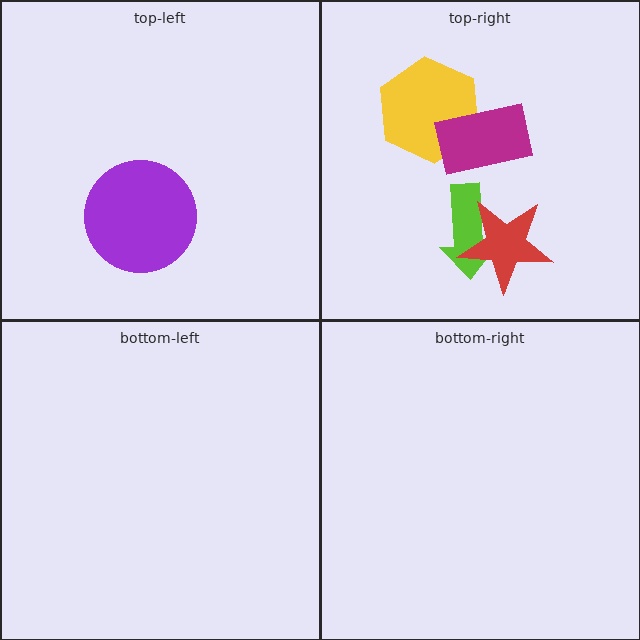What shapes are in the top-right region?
The yellow hexagon, the lime arrow, the magenta rectangle, the red star.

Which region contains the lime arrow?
The top-right region.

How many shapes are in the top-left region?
1.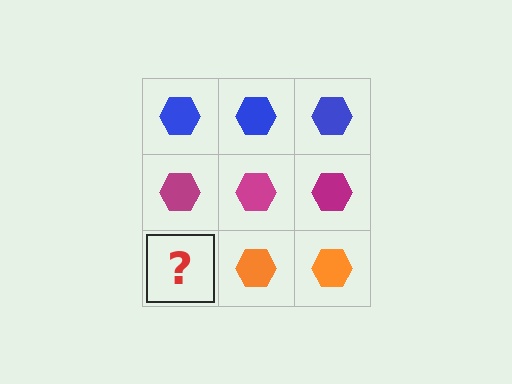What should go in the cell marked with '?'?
The missing cell should contain an orange hexagon.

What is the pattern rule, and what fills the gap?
The rule is that each row has a consistent color. The gap should be filled with an orange hexagon.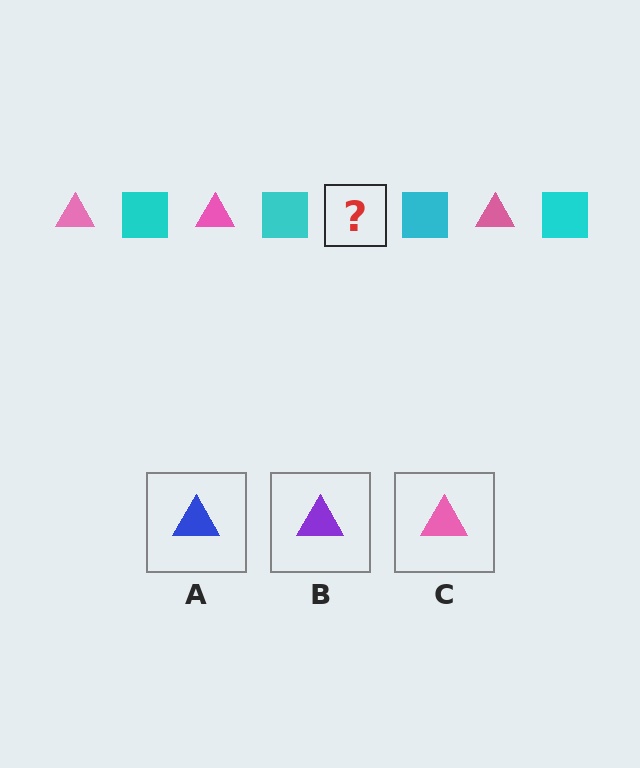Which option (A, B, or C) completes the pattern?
C.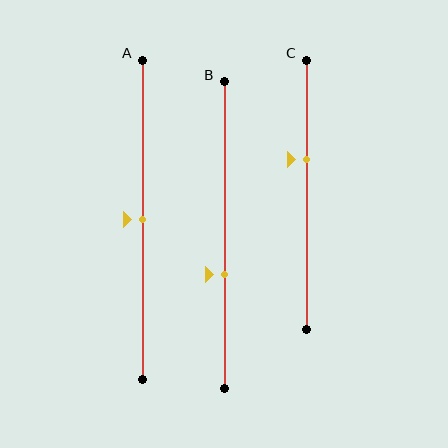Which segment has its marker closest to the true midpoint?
Segment A has its marker closest to the true midpoint.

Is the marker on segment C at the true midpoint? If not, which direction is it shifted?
No, the marker on segment C is shifted upward by about 13% of the segment length.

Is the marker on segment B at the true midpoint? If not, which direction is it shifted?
No, the marker on segment B is shifted downward by about 13% of the segment length.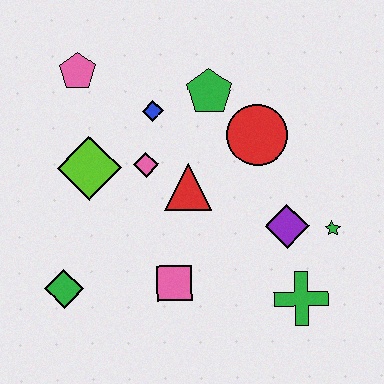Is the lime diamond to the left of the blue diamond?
Yes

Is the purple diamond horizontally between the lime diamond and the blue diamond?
No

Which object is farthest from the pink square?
The pink pentagon is farthest from the pink square.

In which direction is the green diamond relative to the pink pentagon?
The green diamond is below the pink pentagon.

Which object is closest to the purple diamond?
The green star is closest to the purple diamond.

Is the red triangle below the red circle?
Yes